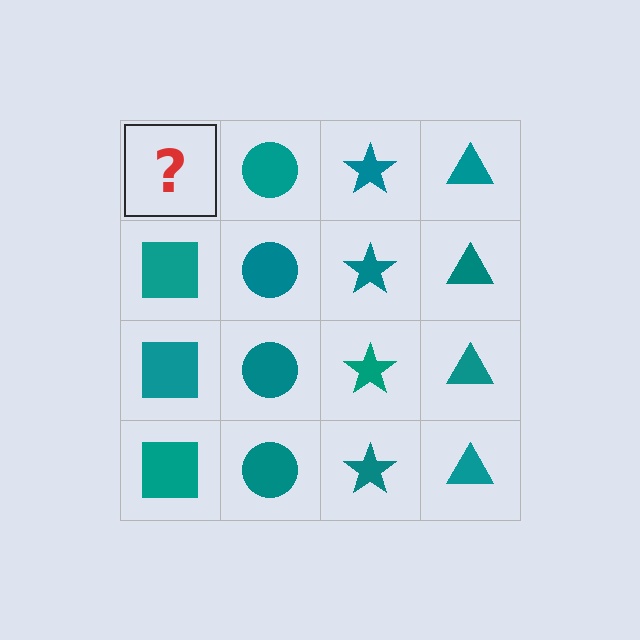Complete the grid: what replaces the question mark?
The question mark should be replaced with a teal square.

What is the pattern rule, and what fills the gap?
The rule is that each column has a consistent shape. The gap should be filled with a teal square.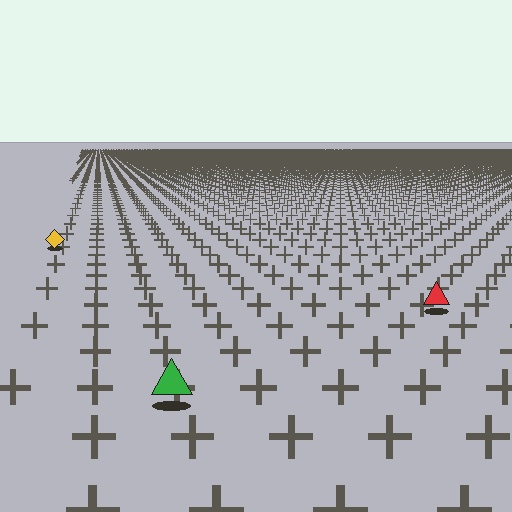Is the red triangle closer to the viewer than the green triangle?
No. The green triangle is closer — you can tell from the texture gradient: the ground texture is coarser near it.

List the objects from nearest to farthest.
From nearest to farthest: the green triangle, the red triangle, the yellow diamond.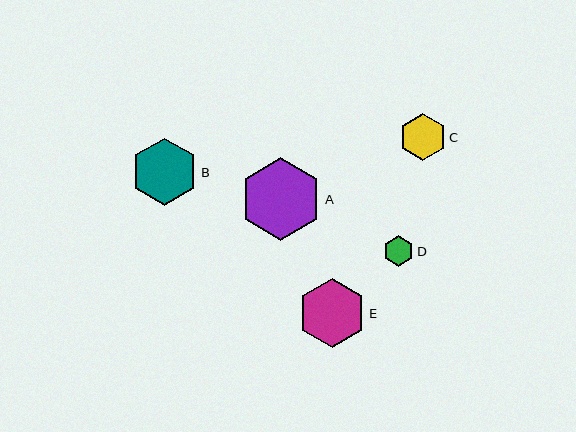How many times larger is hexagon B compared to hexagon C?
Hexagon B is approximately 1.4 times the size of hexagon C.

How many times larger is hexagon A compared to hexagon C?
Hexagon A is approximately 1.7 times the size of hexagon C.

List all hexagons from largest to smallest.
From largest to smallest: A, E, B, C, D.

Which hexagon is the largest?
Hexagon A is the largest with a size of approximately 82 pixels.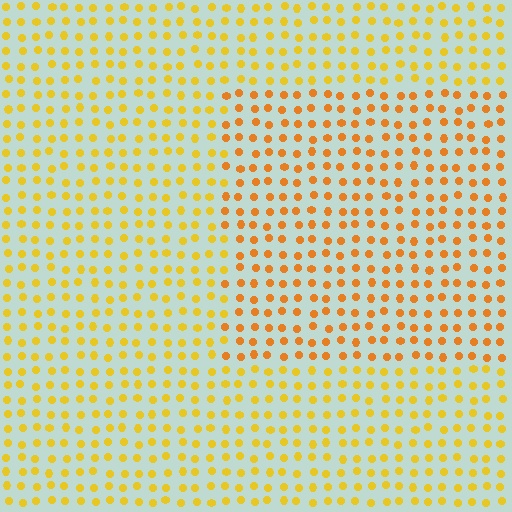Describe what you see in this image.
The image is filled with small yellow elements in a uniform arrangement. A rectangle-shaped region is visible where the elements are tinted to a slightly different hue, forming a subtle color boundary.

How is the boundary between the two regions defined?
The boundary is defined purely by a slight shift in hue (about 22 degrees). Spacing, size, and orientation are identical on both sides.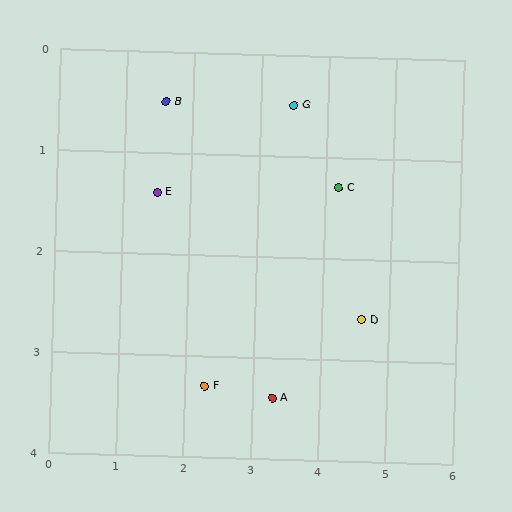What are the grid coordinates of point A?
Point A is at approximately (3.3, 3.4).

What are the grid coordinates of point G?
Point G is at approximately (3.5, 0.5).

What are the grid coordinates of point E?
Point E is at approximately (1.5, 1.4).